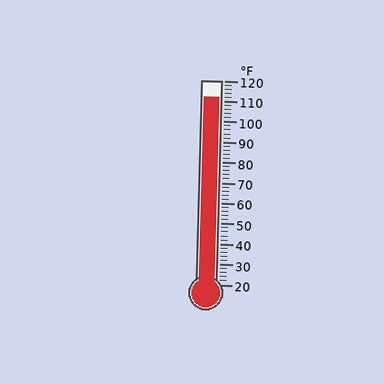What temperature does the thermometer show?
The thermometer shows approximately 112°F.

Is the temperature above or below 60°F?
The temperature is above 60°F.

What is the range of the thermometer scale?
The thermometer scale ranges from 20°F to 120°F.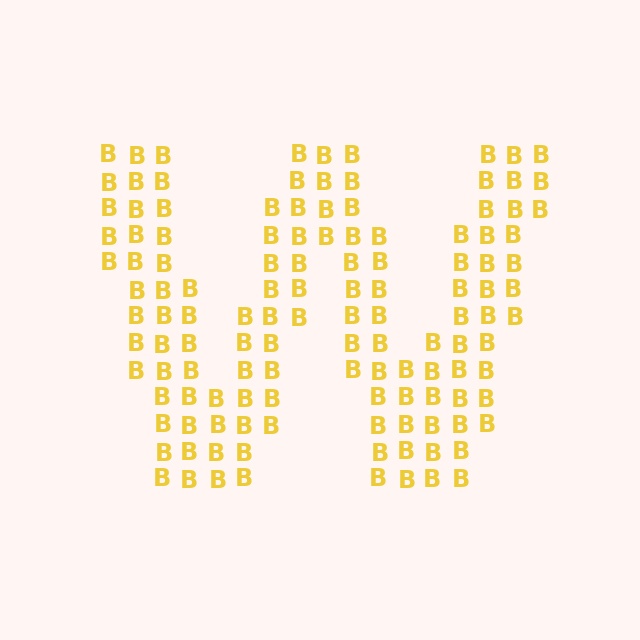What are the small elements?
The small elements are letter B's.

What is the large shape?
The large shape is the letter W.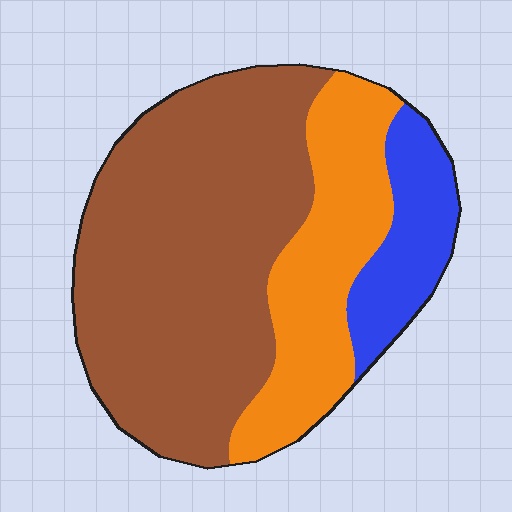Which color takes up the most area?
Brown, at roughly 60%.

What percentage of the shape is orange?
Orange takes up about one quarter (1/4) of the shape.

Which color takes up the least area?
Blue, at roughly 15%.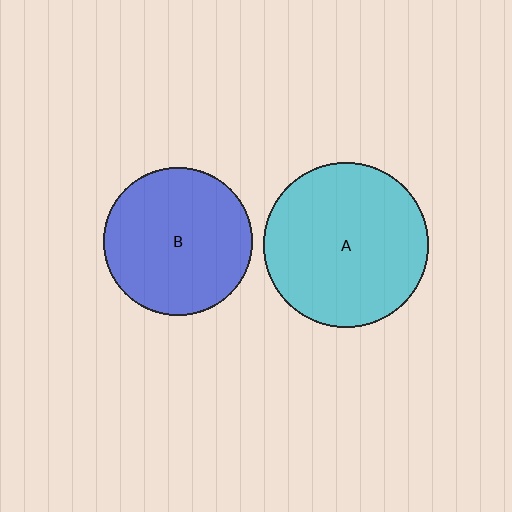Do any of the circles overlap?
No, none of the circles overlap.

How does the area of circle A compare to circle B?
Approximately 1.2 times.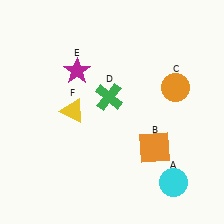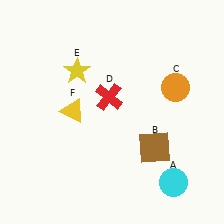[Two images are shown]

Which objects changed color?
B changed from orange to brown. D changed from green to red. E changed from magenta to yellow.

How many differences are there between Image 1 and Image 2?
There are 3 differences between the two images.